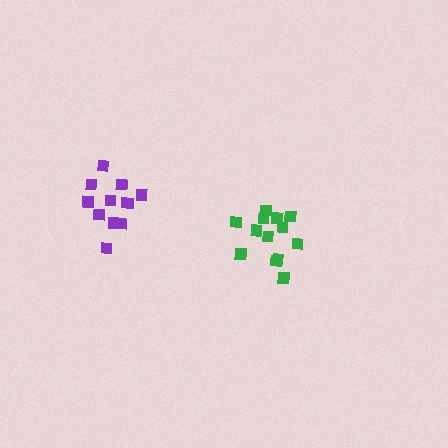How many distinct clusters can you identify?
There are 2 distinct clusters.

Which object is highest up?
The purple cluster is topmost.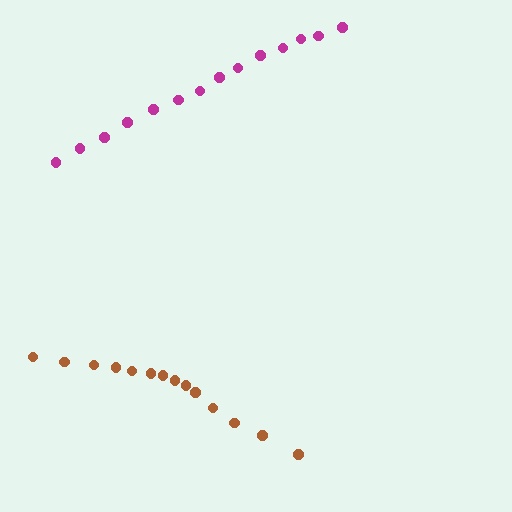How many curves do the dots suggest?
There are 2 distinct paths.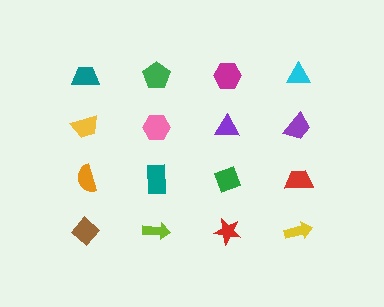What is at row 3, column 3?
A green diamond.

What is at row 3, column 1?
An orange semicircle.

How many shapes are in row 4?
4 shapes.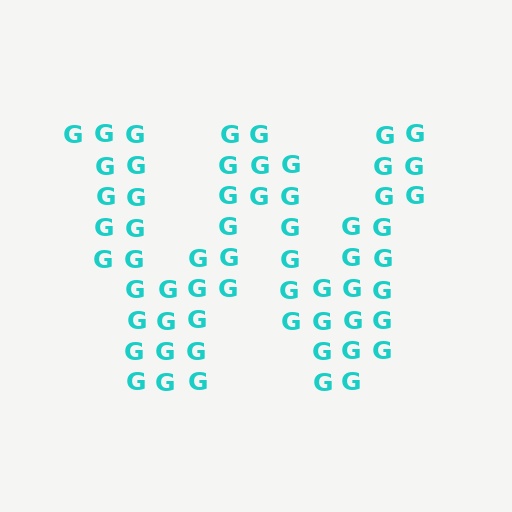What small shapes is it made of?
It is made of small letter G's.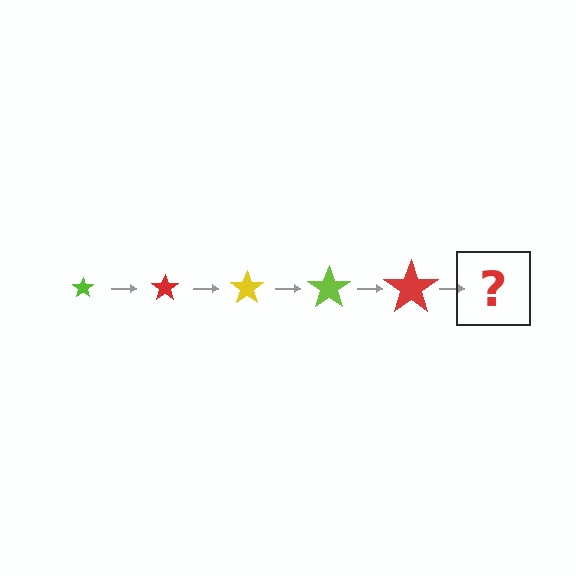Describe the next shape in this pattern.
It should be a yellow star, larger than the previous one.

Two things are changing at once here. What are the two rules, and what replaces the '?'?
The two rules are that the star grows larger each step and the color cycles through lime, red, and yellow. The '?' should be a yellow star, larger than the previous one.